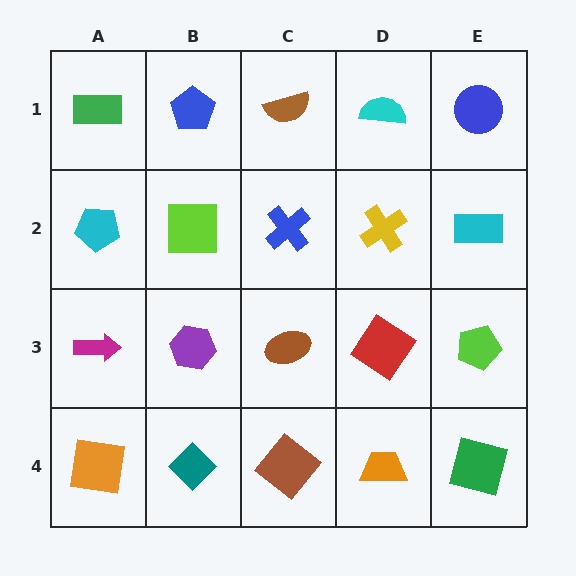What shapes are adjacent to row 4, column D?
A red diamond (row 3, column D), a brown diamond (row 4, column C), a green square (row 4, column E).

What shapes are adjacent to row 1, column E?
A cyan rectangle (row 2, column E), a cyan semicircle (row 1, column D).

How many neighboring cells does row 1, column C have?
3.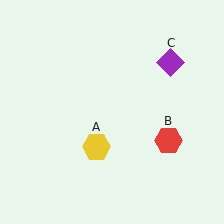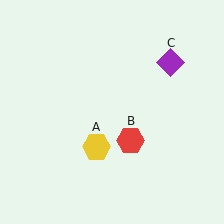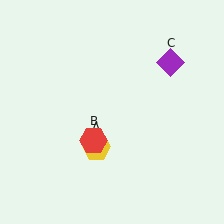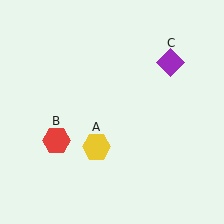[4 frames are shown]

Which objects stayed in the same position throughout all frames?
Yellow hexagon (object A) and purple diamond (object C) remained stationary.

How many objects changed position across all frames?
1 object changed position: red hexagon (object B).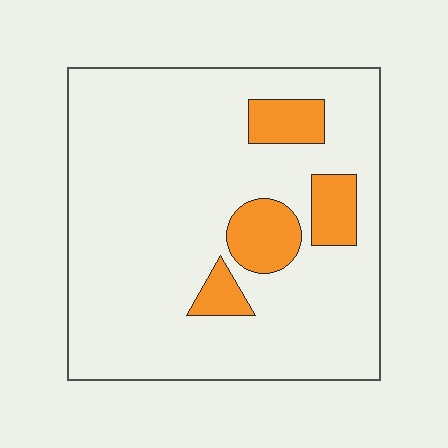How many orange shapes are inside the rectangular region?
4.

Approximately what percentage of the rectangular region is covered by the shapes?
Approximately 15%.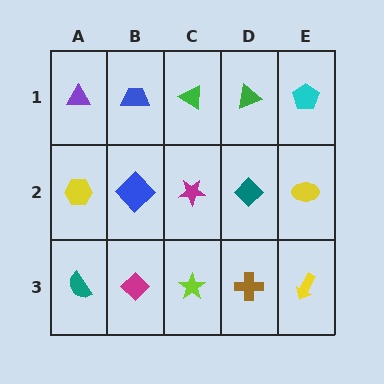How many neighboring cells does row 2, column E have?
3.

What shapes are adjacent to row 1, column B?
A blue diamond (row 2, column B), a purple triangle (row 1, column A), a green triangle (row 1, column C).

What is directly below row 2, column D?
A brown cross.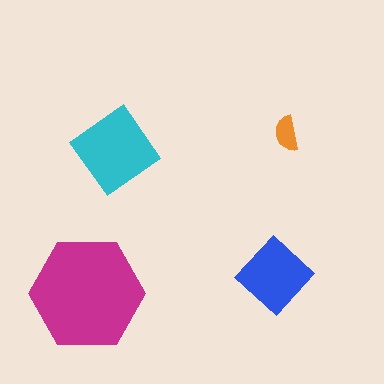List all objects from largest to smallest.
The magenta hexagon, the cyan diamond, the blue diamond, the orange semicircle.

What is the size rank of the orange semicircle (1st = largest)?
4th.